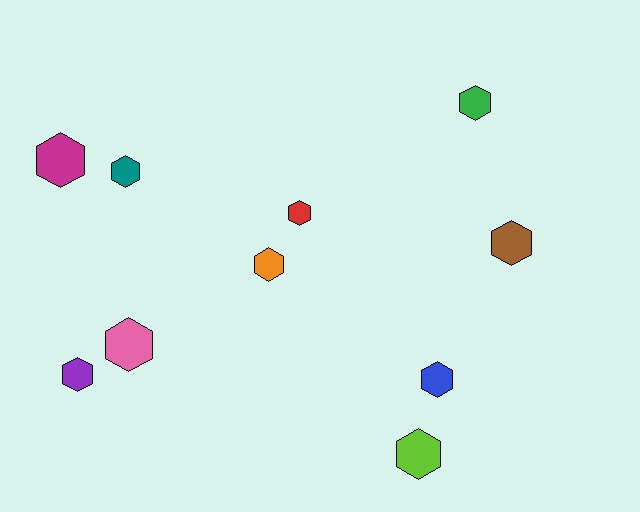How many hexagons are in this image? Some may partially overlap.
There are 10 hexagons.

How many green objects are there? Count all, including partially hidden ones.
There is 1 green object.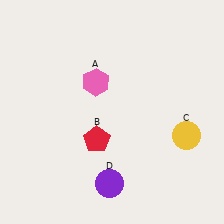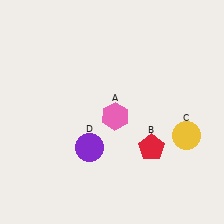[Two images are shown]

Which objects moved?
The objects that moved are: the pink hexagon (A), the red pentagon (B), the purple circle (D).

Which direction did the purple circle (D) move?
The purple circle (D) moved up.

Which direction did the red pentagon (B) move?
The red pentagon (B) moved right.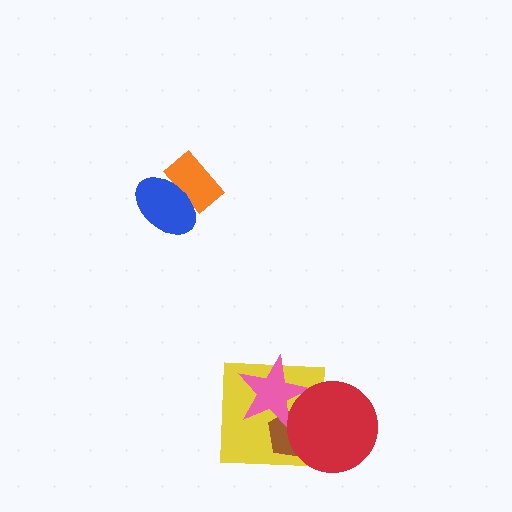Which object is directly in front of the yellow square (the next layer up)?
The brown pentagon is directly in front of the yellow square.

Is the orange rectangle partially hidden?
Yes, it is partially covered by another shape.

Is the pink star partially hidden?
Yes, it is partially covered by another shape.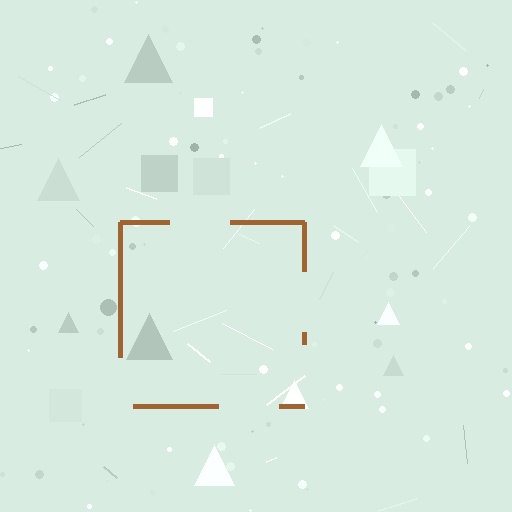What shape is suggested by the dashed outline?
The dashed outline suggests a square.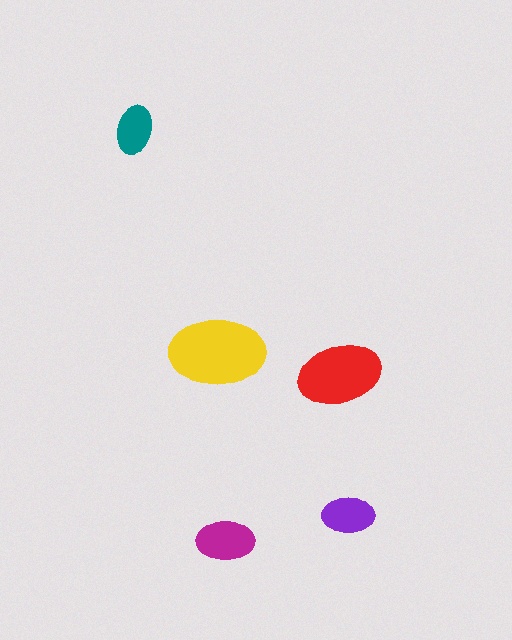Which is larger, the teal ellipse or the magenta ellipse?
The magenta one.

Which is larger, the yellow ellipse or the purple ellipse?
The yellow one.